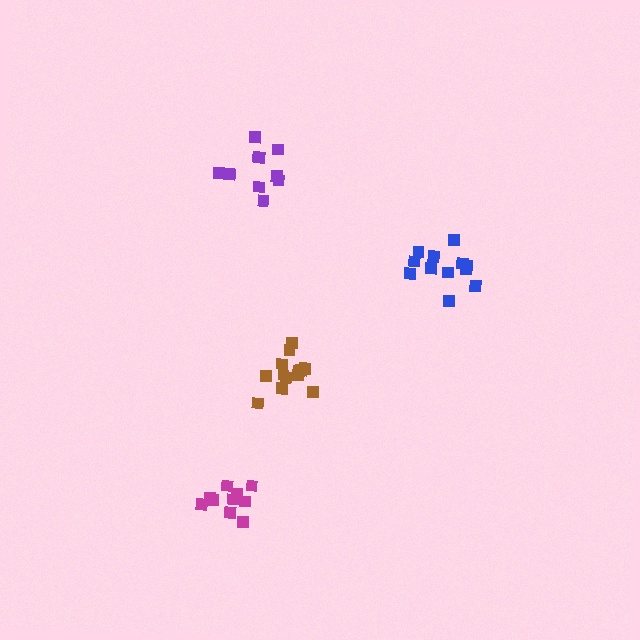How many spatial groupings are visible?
There are 4 spatial groupings.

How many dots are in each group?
Group 1: 12 dots, Group 2: 10 dots, Group 3: 13 dots, Group 4: 10 dots (45 total).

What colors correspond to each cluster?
The clusters are colored: blue, magenta, brown, purple.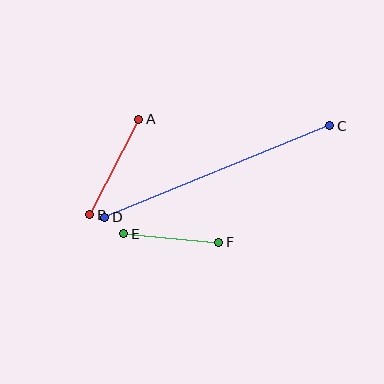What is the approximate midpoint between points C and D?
The midpoint is at approximately (217, 171) pixels.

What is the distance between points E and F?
The distance is approximately 95 pixels.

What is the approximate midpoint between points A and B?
The midpoint is at approximately (114, 167) pixels.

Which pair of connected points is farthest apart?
Points C and D are farthest apart.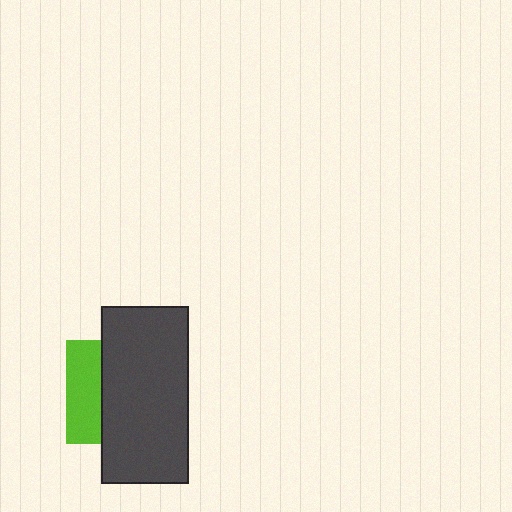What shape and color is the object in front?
The object in front is a dark gray rectangle.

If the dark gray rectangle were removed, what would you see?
You would see the complete lime square.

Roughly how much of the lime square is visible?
A small part of it is visible (roughly 35%).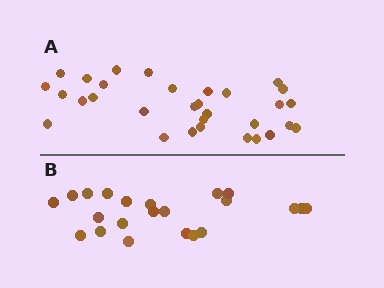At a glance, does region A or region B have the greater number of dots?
Region A (the top region) has more dots.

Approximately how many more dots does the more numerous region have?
Region A has roughly 8 or so more dots than region B.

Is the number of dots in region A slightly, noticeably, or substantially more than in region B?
Region A has noticeably more, but not dramatically so. The ratio is roughly 1.4 to 1.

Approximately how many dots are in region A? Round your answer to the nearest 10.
About 30 dots. (The exact count is 31, which rounds to 30.)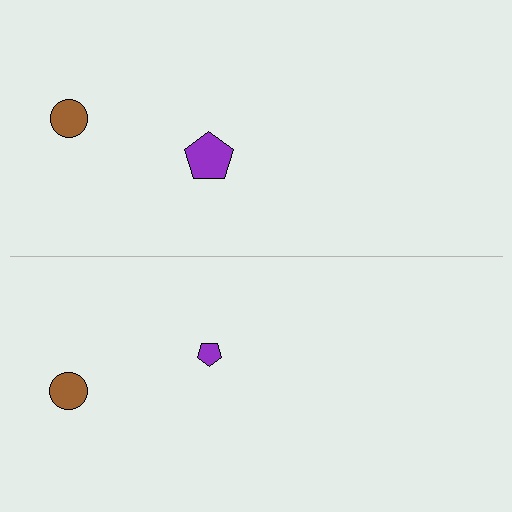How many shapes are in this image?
There are 4 shapes in this image.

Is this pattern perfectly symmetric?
No, the pattern is not perfectly symmetric. The purple pentagon on the bottom side has a different size than its mirror counterpart.